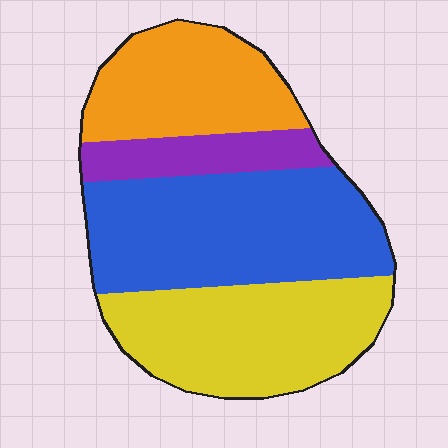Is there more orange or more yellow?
Yellow.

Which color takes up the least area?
Purple, at roughly 10%.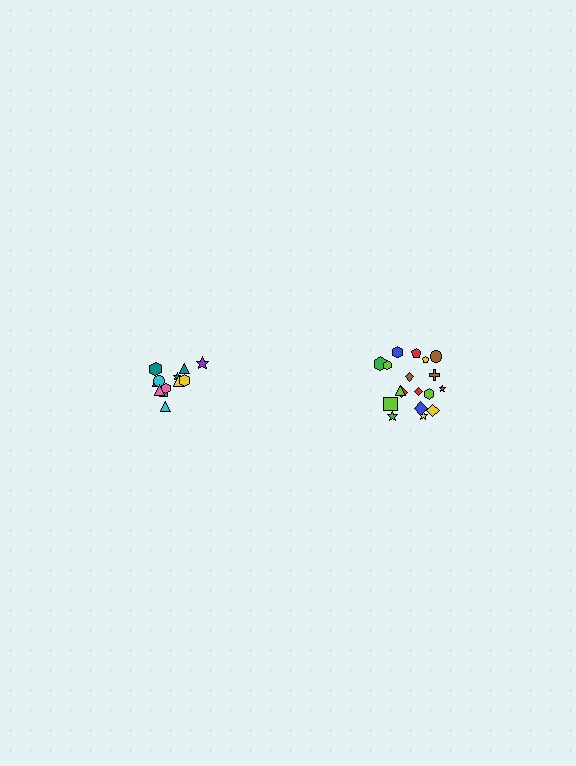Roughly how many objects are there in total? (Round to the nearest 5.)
Roughly 30 objects in total.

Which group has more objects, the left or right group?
The right group.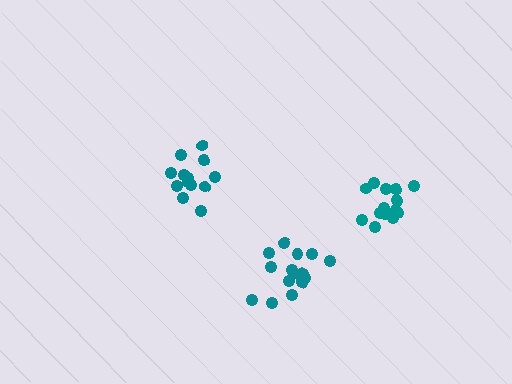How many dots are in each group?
Group 1: 16 dots, Group 2: 14 dots, Group 3: 13 dots (43 total).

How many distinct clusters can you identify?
There are 3 distinct clusters.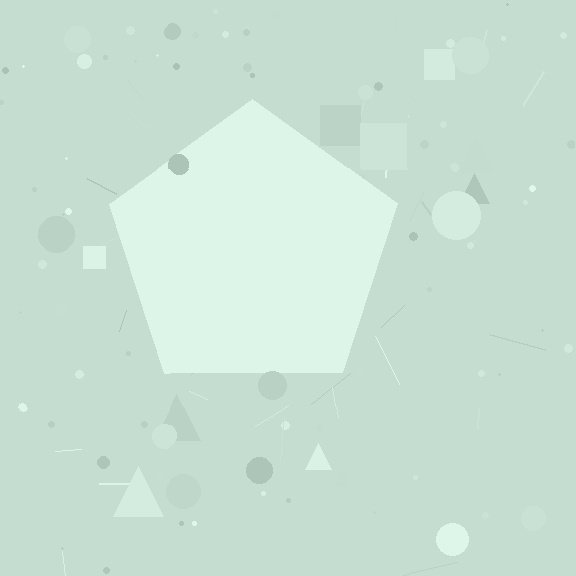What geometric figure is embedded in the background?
A pentagon is embedded in the background.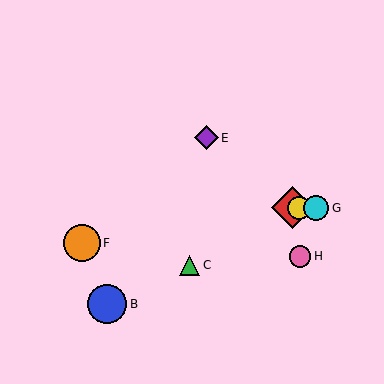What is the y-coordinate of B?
Object B is at y≈304.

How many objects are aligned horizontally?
3 objects (A, D, G) are aligned horizontally.